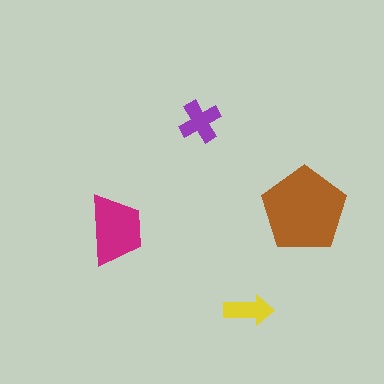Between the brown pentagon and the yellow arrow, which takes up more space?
The brown pentagon.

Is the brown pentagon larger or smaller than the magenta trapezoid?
Larger.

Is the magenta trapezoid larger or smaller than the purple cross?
Larger.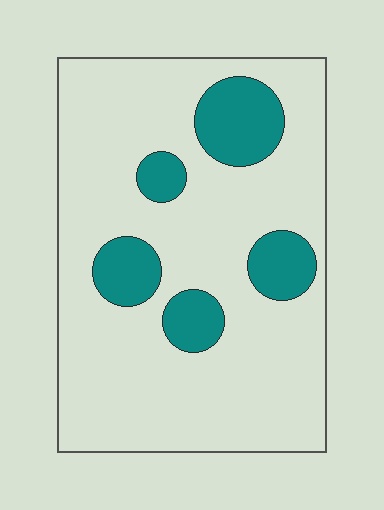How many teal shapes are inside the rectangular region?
5.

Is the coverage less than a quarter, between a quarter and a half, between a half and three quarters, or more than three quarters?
Less than a quarter.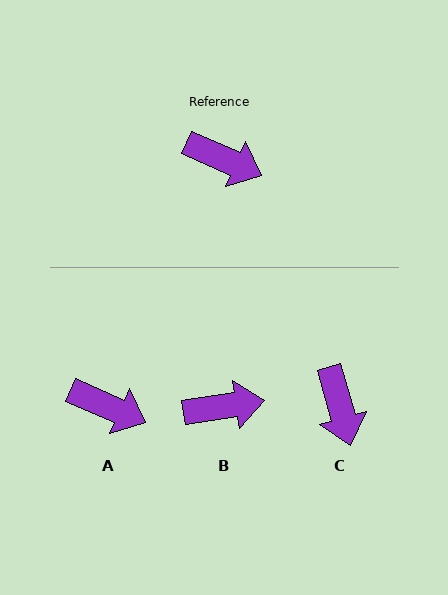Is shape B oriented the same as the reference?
No, it is off by about 32 degrees.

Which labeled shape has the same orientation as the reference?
A.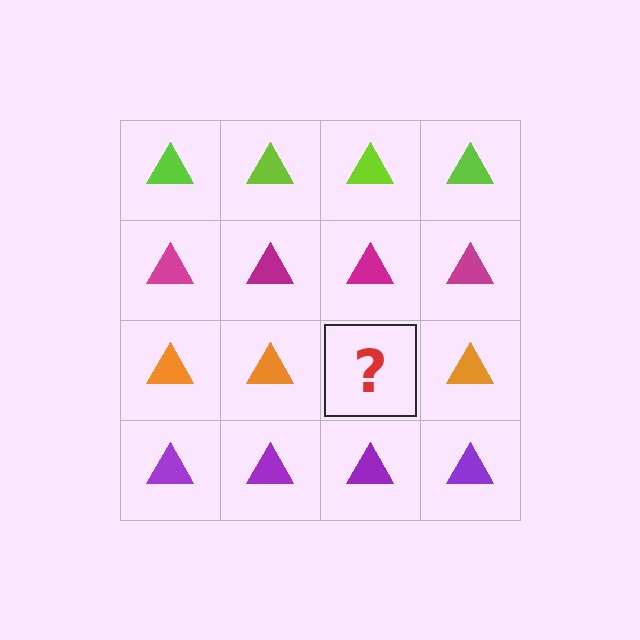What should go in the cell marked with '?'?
The missing cell should contain an orange triangle.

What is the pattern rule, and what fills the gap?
The rule is that each row has a consistent color. The gap should be filled with an orange triangle.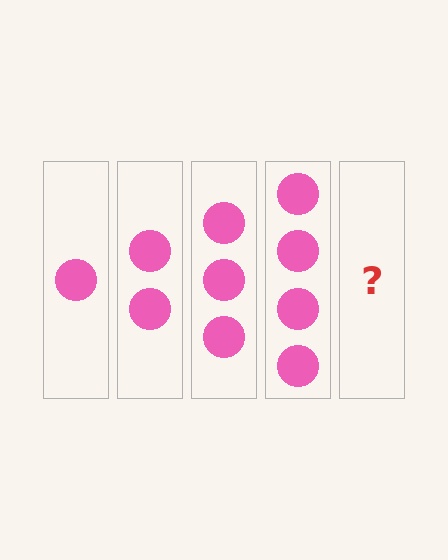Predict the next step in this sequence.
The next step is 5 circles.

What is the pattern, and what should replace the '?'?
The pattern is that each step adds one more circle. The '?' should be 5 circles.